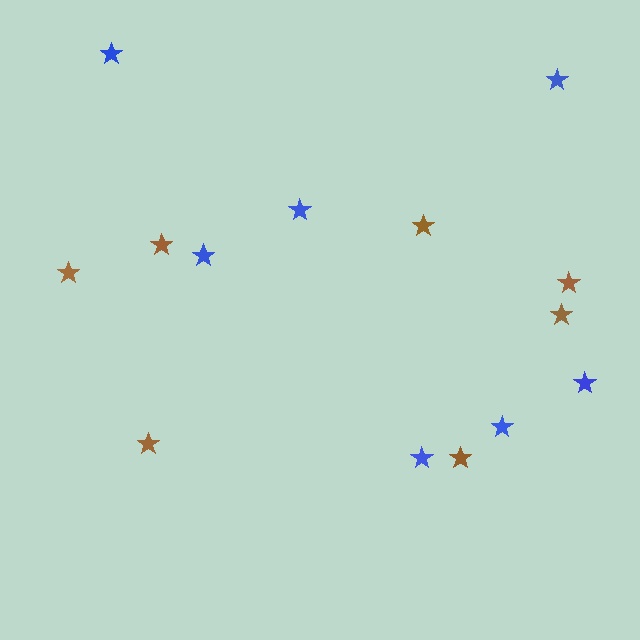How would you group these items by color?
There are 2 groups: one group of blue stars (7) and one group of brown stars (7).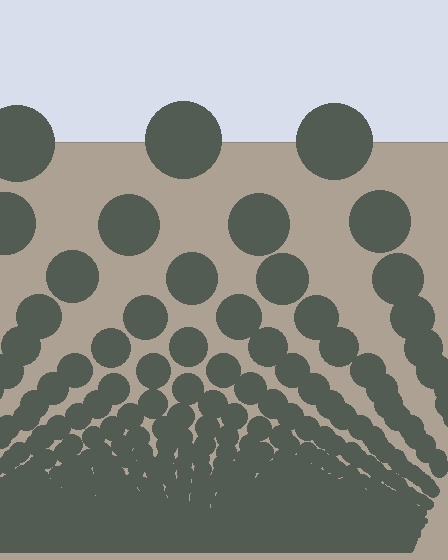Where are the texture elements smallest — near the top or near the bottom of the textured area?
Near the bottom.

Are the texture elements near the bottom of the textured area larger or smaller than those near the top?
Smaller. The gradient is inverted — elements near the bottom are smaller and denser.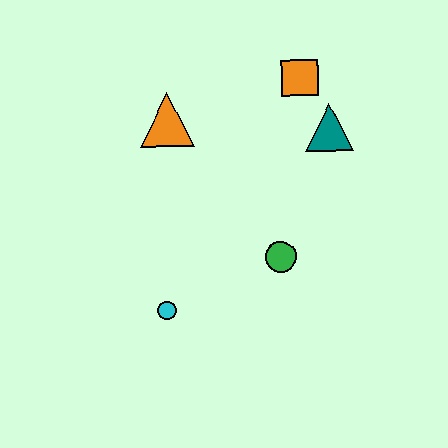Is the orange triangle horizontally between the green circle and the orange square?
No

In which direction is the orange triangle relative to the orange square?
The orange triangle is to the left of the orange square.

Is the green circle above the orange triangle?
No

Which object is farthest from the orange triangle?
The cyan circle is farthest from the orange triangle.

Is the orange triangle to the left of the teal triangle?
Yes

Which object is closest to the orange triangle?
The orange square is closest to the orange triangle.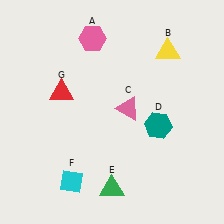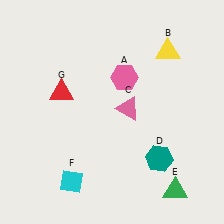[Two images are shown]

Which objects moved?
The objects that moved are: the pink hexagon (A), the teal hexagon (D), the green triangle (E).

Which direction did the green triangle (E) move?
The green triangle (E) moved right.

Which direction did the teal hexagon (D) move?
The teal hexagon (D) moved down.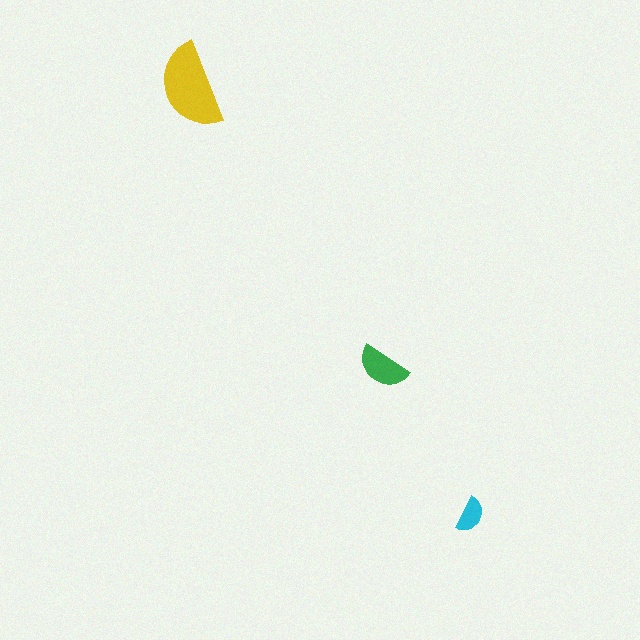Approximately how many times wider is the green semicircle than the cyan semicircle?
About 1.5 times wider.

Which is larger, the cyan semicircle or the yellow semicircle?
The yellow one.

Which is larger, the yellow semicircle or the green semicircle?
The yellow one.